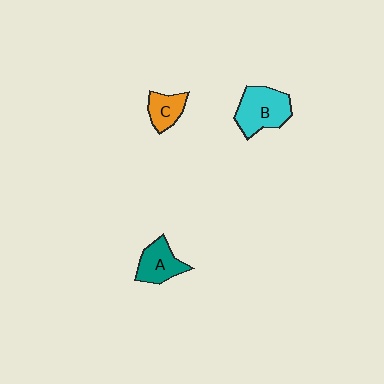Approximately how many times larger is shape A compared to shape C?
Approximately 1.3 times.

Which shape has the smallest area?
Shape C (orange).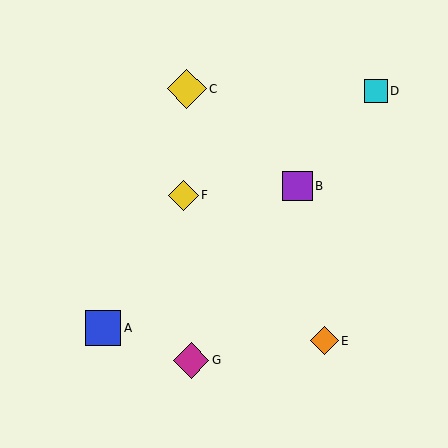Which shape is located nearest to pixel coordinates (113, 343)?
The blue square (labeled A) at (103, 328) is nearest to that location.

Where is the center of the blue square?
The center of the blue square is at (103, 328).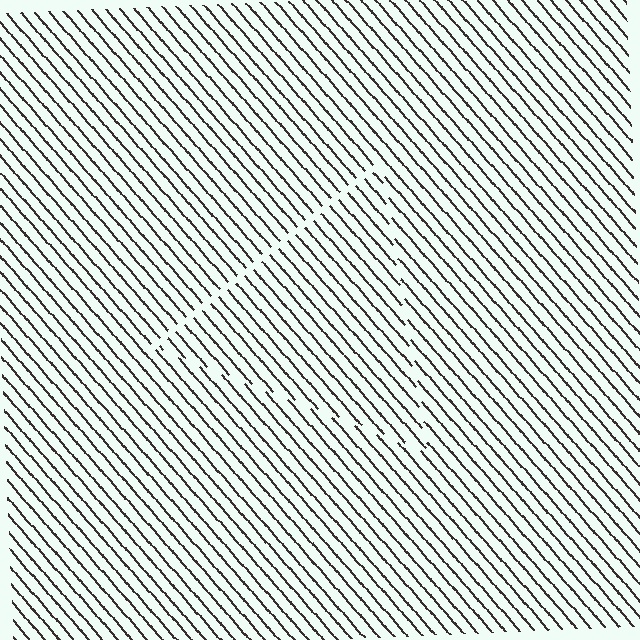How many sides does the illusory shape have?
3 sides — the line-ends trace a triangle.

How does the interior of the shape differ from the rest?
The interior of the shape contains the same grating, shifted by half a period — the contour is defined by the phase discontinuity where line-ends from the inner and outer gratings abut.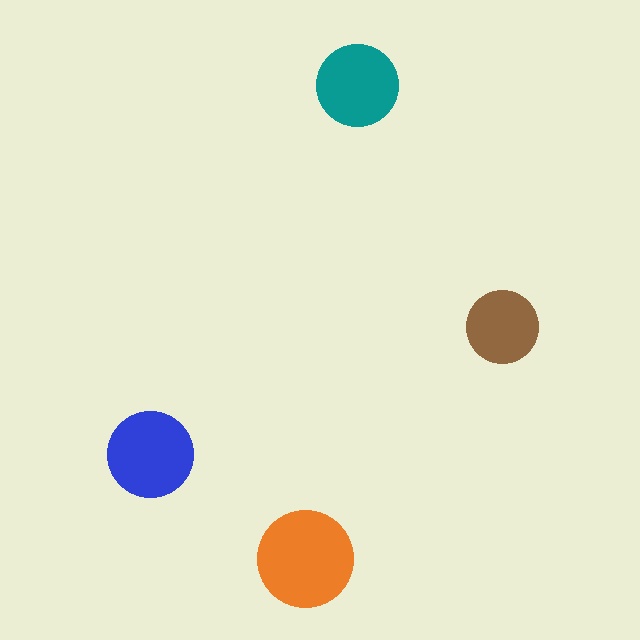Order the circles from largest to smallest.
the orange one, the blue one, the teal one, the brown one.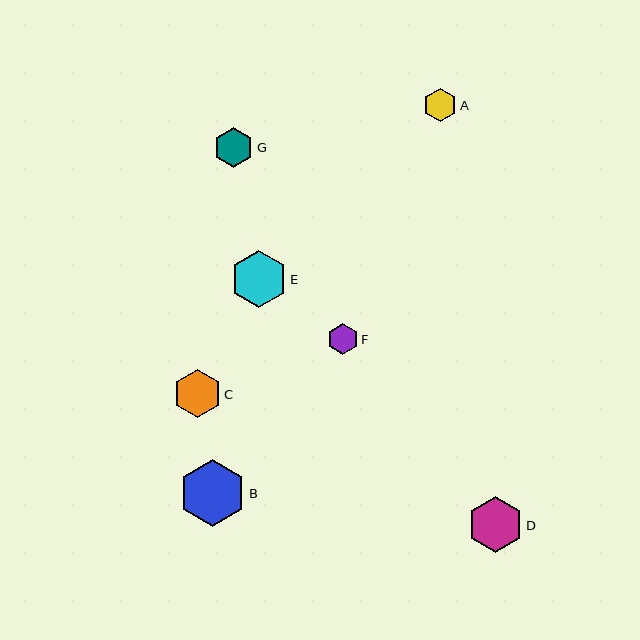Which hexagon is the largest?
Hexagon B is the largest with a size of approximately 67 pixels.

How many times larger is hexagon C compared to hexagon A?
Hexagon C is approximately 1.4 times the size of hexagon A.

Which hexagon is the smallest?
Hexagon F is the smallest with a size of approximately 31 pixels.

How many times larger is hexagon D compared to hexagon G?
Hexagon D is approximately 1.4 times the size of hexagon G.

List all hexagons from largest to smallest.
From largest to smallest: B, E, D, C, G, A, F.